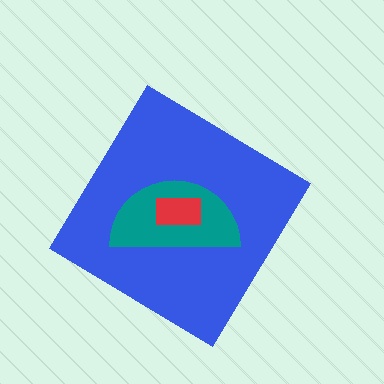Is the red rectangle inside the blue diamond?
Yes.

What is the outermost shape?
The blue diamond.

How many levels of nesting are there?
3.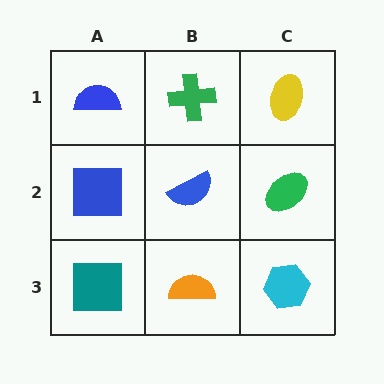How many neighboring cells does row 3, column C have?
2.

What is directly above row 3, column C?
A green ellipse.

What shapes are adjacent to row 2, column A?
A blue semicircle (row 1, column A), a teal square (row 3, column A), a blue semicircle (row 2, column B).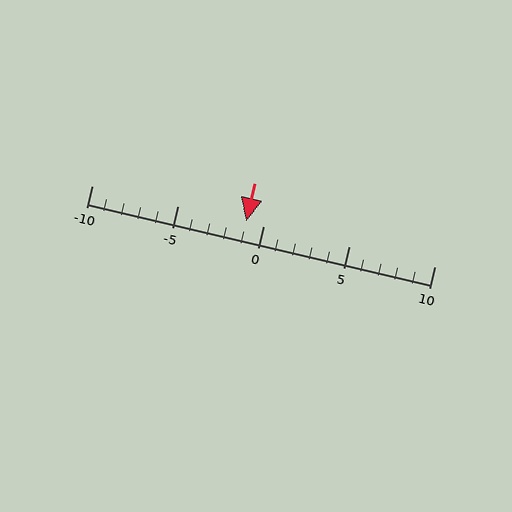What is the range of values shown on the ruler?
The ruler shows values from -10 to 10.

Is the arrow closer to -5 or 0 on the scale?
The arrow is closer to 0.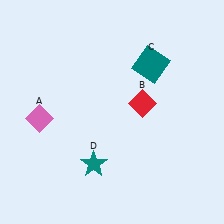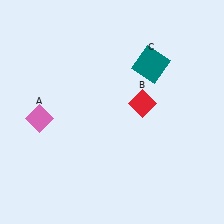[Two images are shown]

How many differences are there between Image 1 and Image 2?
There is 1 difference between the two images.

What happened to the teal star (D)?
The teal star (D) was removed in Image 2. It was in the bottom-left area of Image 1.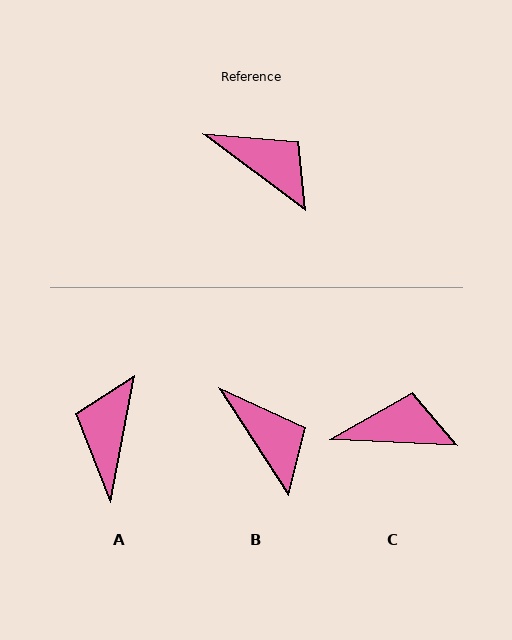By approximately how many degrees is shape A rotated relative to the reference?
Approximately 116 degrees counter-clockwise.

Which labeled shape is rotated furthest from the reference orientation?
A, about 116 degrees away.